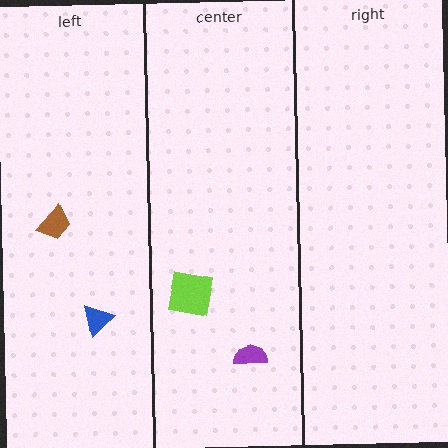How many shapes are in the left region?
2.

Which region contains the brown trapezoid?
The left region.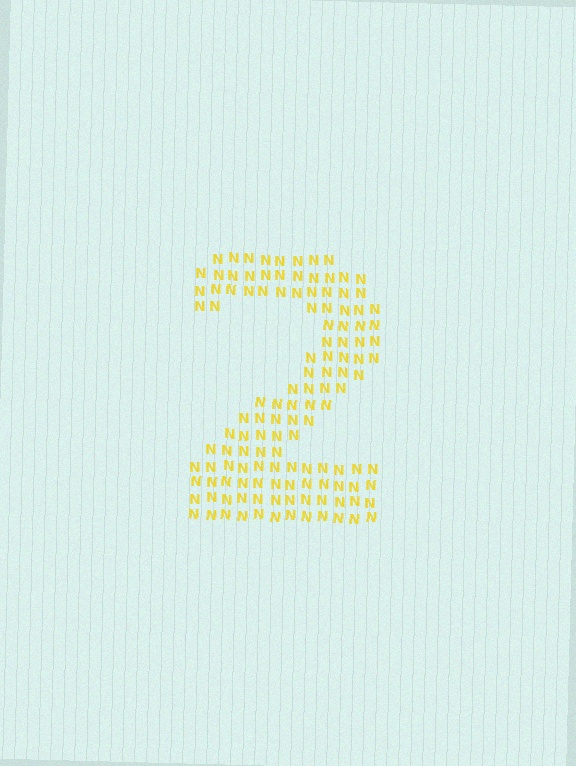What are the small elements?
The small elements are letter N's.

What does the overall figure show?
The overall figure shows the digit 2.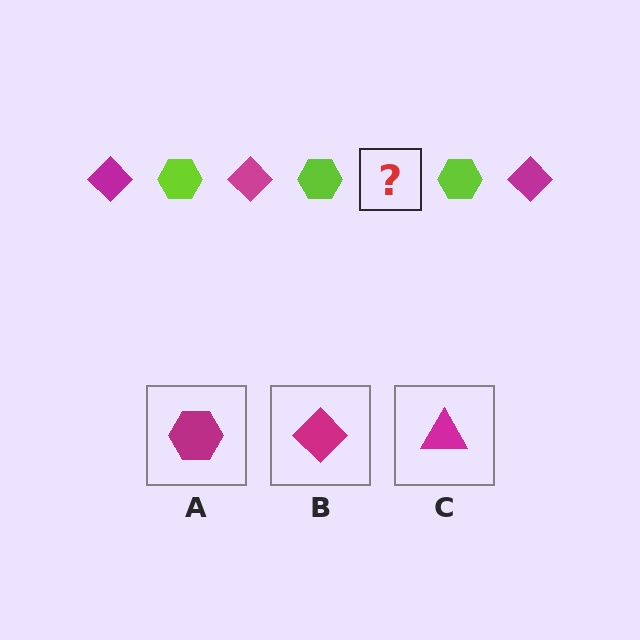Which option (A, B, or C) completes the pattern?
B.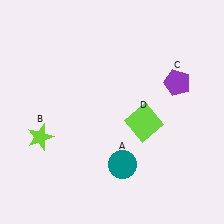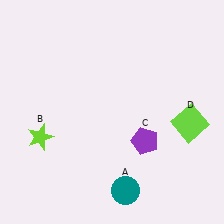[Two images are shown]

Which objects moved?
The objects that moved are: the teal circle (A), the purple pentagon (C), the lime square (D).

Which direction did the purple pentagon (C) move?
The purple pentagon (C) moved down.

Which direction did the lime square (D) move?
The lime square (D) moved right.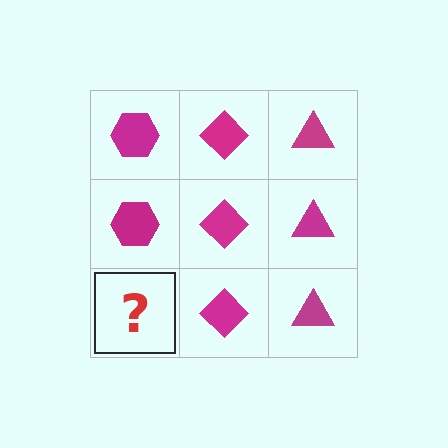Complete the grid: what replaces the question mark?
The question mark should be replaced with a magenta hexagon.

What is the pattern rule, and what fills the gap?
The rule is that each column has a consistent shape. The gap should be filled with a magenta hexagon.